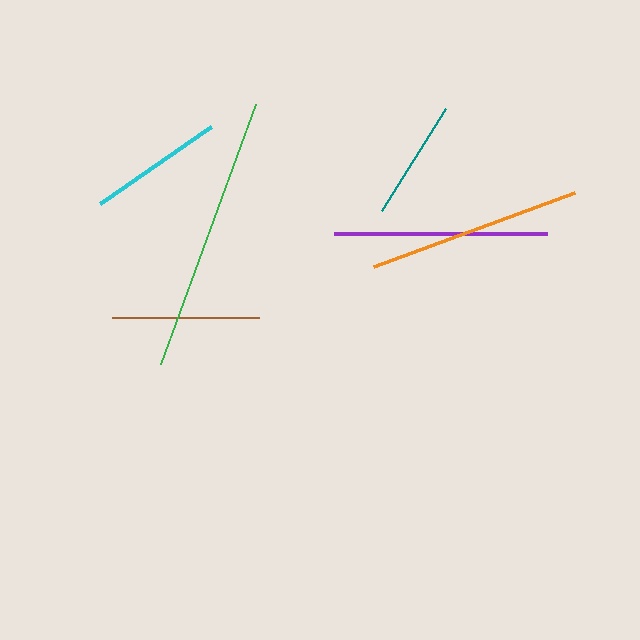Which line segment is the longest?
The green line is the longest at approximately 277 pixels.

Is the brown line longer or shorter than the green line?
The green line is longer than the brown line.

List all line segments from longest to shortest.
From longest to shortest: green, orange, purple, brown, cyan, teal.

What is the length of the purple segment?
The purple segment is approximately 213 pixels long.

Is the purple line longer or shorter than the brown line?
The purple line is longer than the brown line.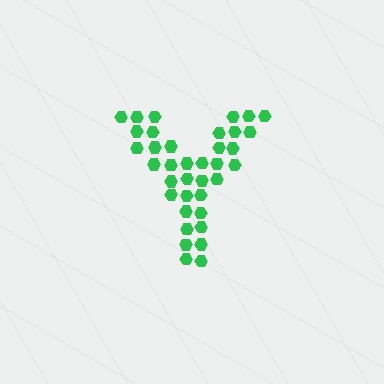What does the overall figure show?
The overall figure shows the letter Y.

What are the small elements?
The small elements are hexagons.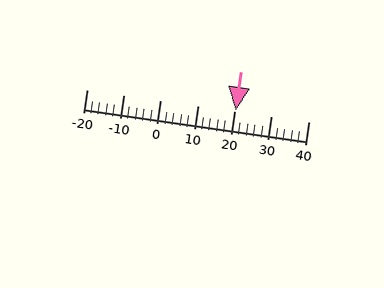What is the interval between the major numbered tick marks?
The major tick marks are spaced 10 units apart.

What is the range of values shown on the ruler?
The ruler shows values from -20 to 40.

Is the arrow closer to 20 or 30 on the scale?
The arrow is closer to 20.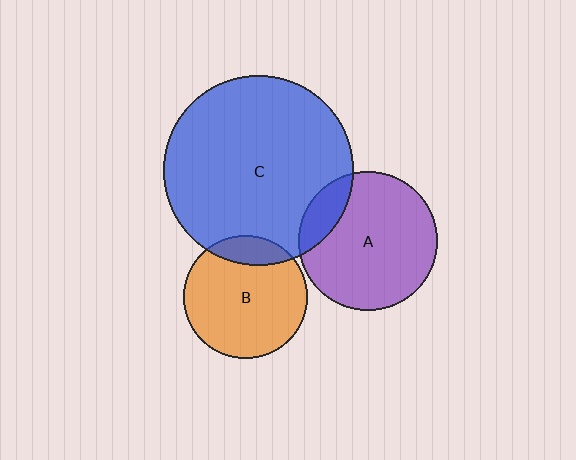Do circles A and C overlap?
Yes.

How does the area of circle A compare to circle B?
Approximately 1.3 times.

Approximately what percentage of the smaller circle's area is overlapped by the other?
Approximately 15%.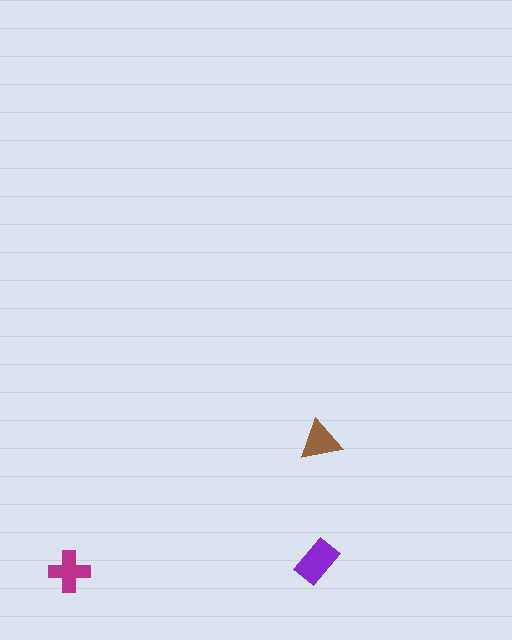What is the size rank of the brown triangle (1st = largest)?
3rd.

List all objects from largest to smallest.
The purple rectangle, the magenta cross, the brown triangle.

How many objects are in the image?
There are 3 objects in the image.